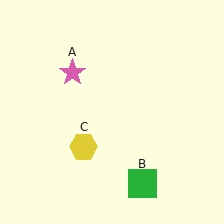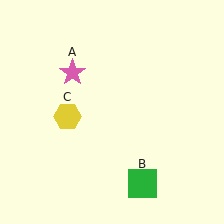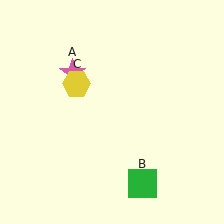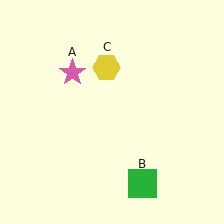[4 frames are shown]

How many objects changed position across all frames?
1 object changed position: yellow hexagon (object C).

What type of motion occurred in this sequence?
The yellow hexagon (object C) rotated clockwise around the center of the scene.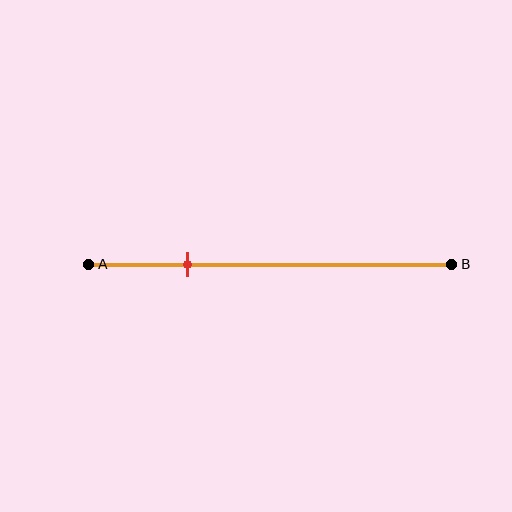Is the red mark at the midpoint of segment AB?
No, the mark is at about 25% from A, not at the 50% midpoint.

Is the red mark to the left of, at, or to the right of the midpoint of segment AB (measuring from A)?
The red mark is to the left of the midpoint of segment AB.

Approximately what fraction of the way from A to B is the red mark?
The red mark is approximately 25% of the way from A to B.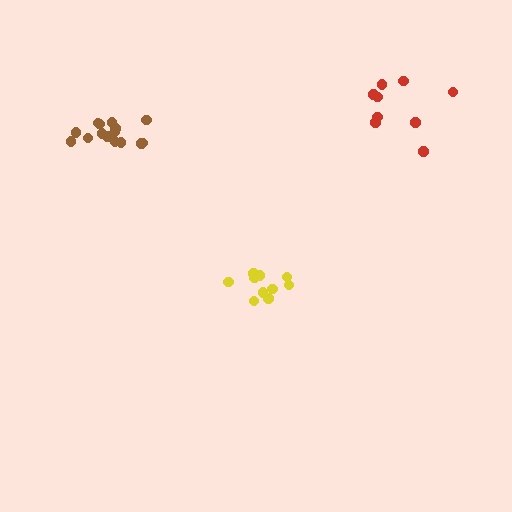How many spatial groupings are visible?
There are 3 spatial groupings.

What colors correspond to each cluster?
The clusters are colored: red, yellow, brown.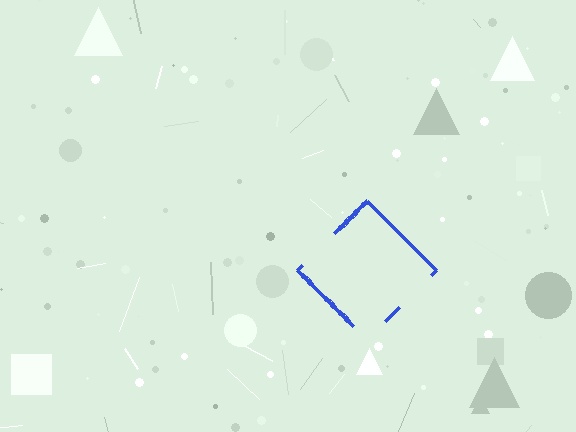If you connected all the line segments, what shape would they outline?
They would outline a diamond.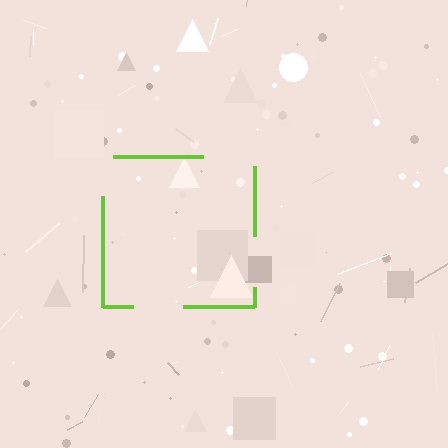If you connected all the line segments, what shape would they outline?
They would outline a square.